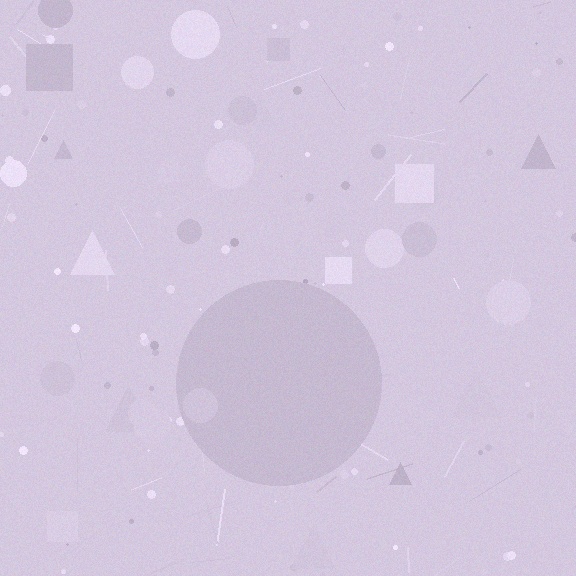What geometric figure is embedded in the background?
A circle is embedded in the background.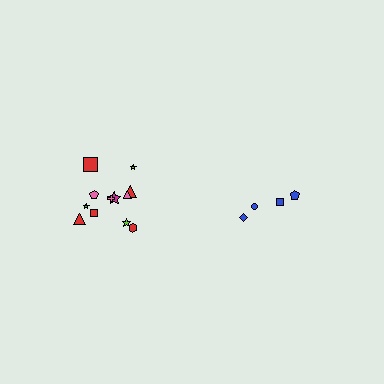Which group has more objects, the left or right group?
The left group.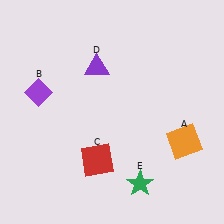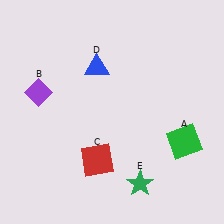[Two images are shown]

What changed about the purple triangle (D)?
In Image 1, D is purple. In Image 2, it changed to blue.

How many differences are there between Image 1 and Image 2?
There are 2 differences between the two images.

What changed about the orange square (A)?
In Image 1, A is orange. In Image 2, it changed to green.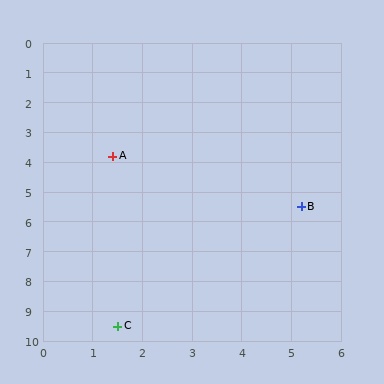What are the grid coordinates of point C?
Point C is at approximately (1.5, 9.5).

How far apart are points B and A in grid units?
Points B and A are about 4.2 grid units apart.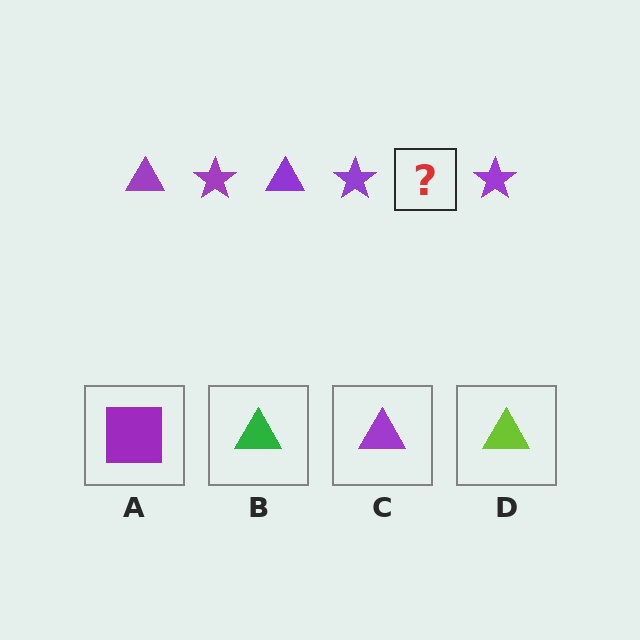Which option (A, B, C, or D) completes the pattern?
C.